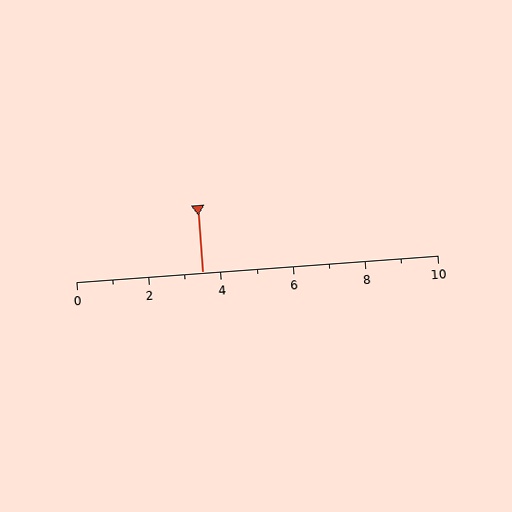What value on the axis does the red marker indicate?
The marker indicates approximately 3.5.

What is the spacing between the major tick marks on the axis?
The major ticks are spaced 2 apart.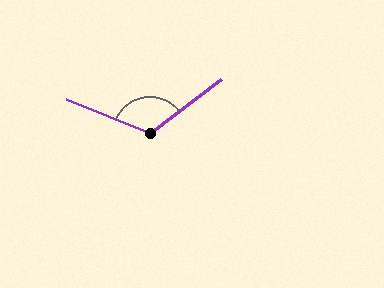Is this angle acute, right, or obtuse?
It is obtuse.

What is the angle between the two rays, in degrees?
Approximately 121 degrees.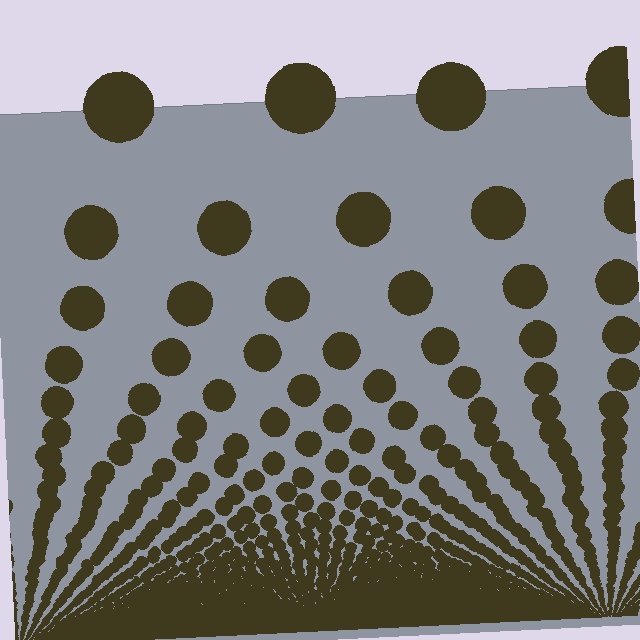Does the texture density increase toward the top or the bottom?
Density increases toward the bottom.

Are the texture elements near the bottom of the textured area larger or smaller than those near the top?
Smaller. The gradient is inverted — elements near the bottom are smaller and denser.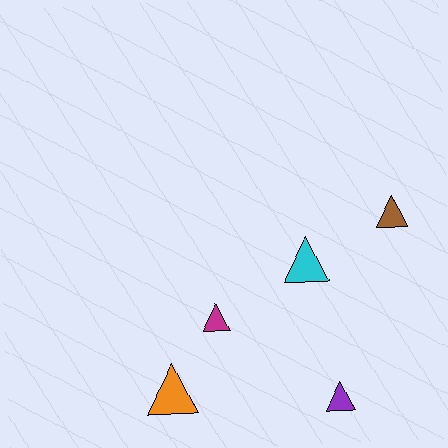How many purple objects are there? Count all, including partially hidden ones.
There is 1 purple object.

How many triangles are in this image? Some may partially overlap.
There are 5 triangles.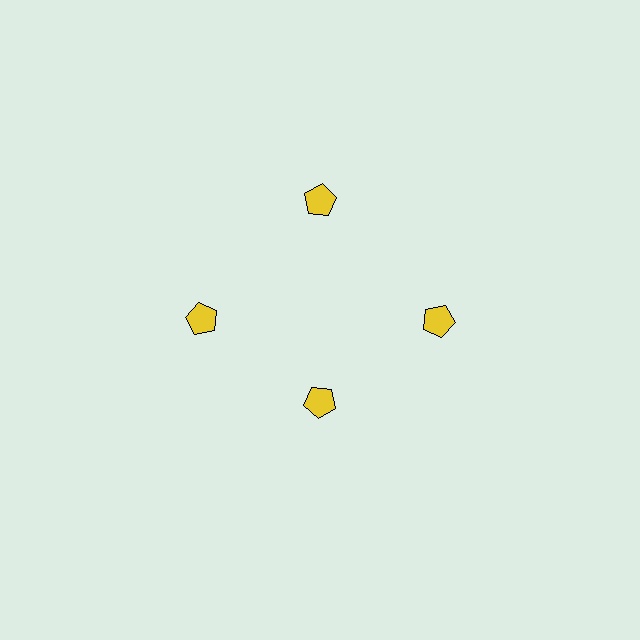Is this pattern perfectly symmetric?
No. The 4 yellow pentagons are arranged in a ring, but one element near the 6 o'clock position is pulled inward toward the center, breaking the 4-fold rotational symmetry.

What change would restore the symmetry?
The symmetry would be restored by moving it outward, back onto the ring so that all 4 pentagons sit at equal angles and equal distance from the center.